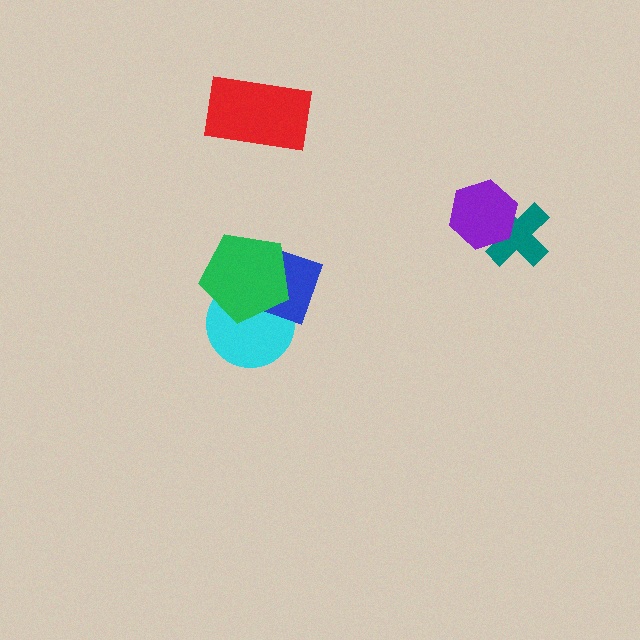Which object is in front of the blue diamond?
The green pentagon is in front of the blue diamond.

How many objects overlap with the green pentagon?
2 objects overlap with the green pentagon.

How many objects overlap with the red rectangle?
0 objects overlap with the red rectangle.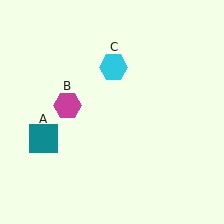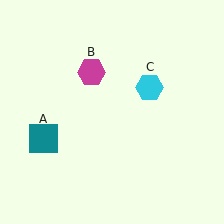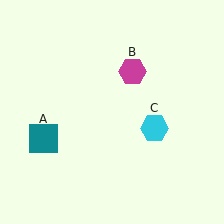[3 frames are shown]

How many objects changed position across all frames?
2 objects changed position: magenta hexagon (object B), cyan hexagon (object C).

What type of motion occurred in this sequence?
The magenta hexagon (object B), cyan hexagon (object C) rotated clockwise around the center of the scene.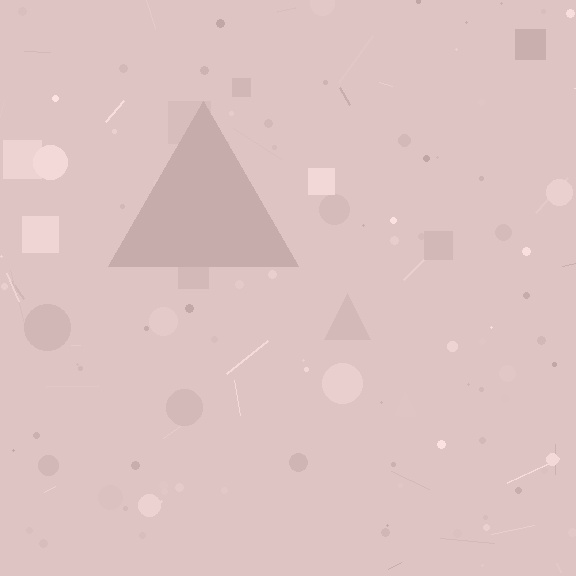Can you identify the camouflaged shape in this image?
The camouflaged shape is a triangle.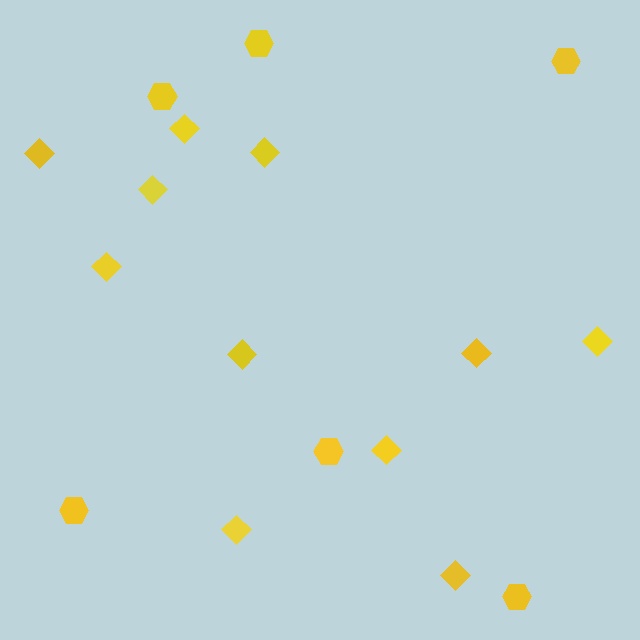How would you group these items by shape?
There are 2 groups: one group of diamonds (11) and one group of hexagons (6).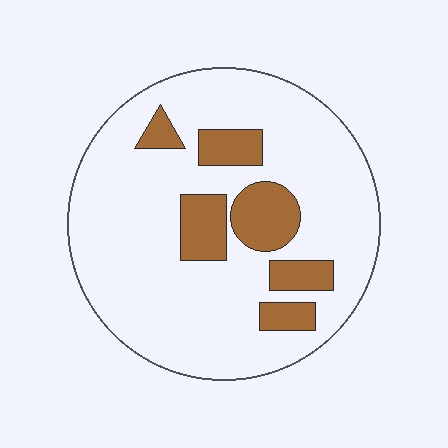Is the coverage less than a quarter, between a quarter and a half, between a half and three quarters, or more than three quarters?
Less than a quarter.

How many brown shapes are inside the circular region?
6.